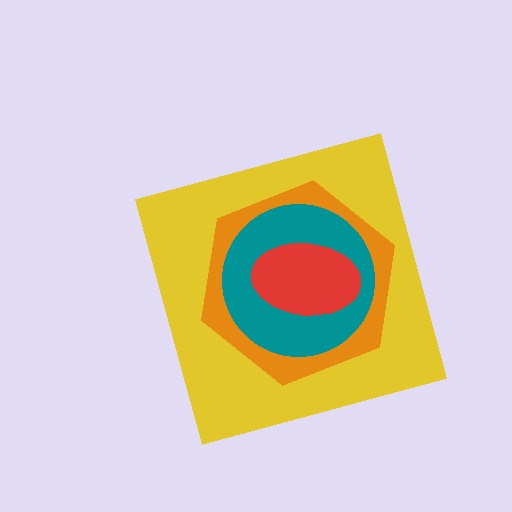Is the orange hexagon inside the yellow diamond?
Yes.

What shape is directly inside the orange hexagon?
The teal circle.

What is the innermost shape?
The red ellipse.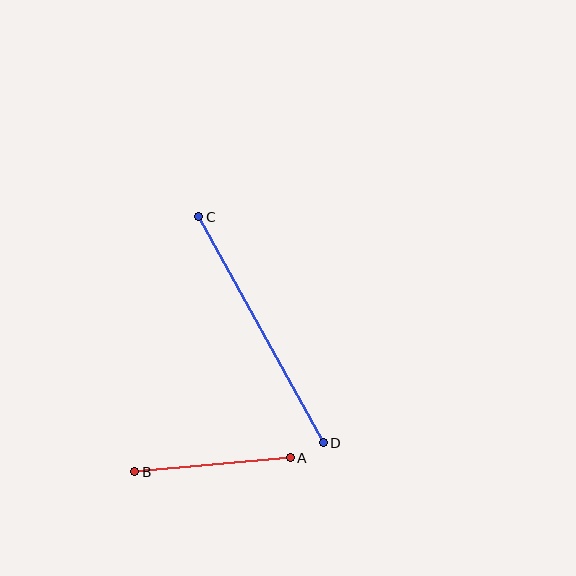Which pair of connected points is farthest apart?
Points C and D are farthest apart.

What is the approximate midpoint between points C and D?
The midpoint is at approximately (261, 330) pixels.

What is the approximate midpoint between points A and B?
The midpoint is at approximately (212, 465) pixels.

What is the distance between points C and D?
The distance is approximately 258 pixels.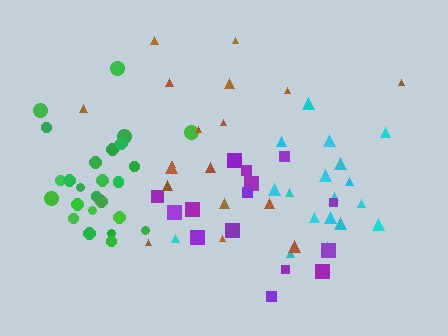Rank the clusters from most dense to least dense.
green, cyan, purple, brown.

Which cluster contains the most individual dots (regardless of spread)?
Green (26).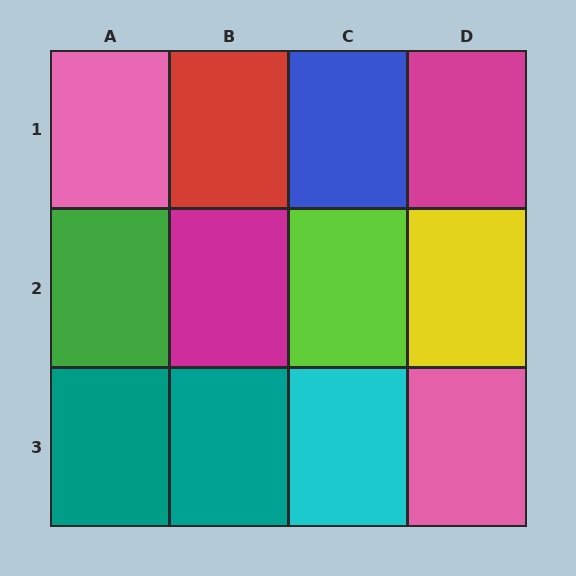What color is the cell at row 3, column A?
Teal.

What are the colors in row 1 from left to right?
Pink, red, blue, magenta.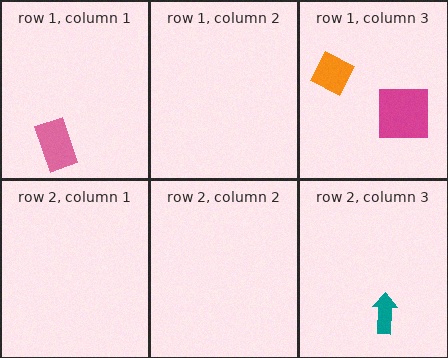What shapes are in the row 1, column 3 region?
The magenta square, the orange diamond.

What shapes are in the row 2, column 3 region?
The teal arrow.